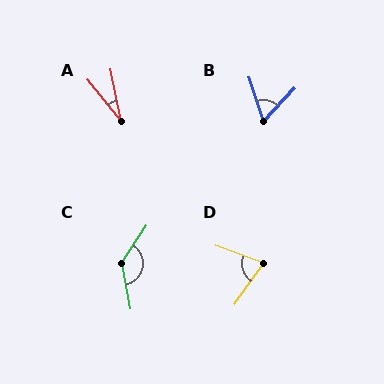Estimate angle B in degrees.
Approximately 61 degrees.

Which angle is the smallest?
A, at approximately 28 degrees.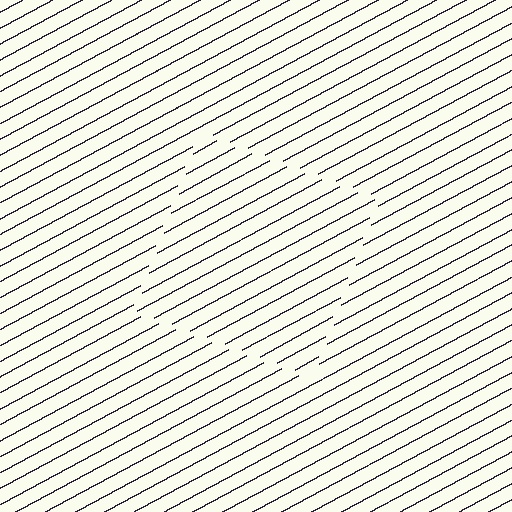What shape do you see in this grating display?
An illusory square. The interior of the shape contains the same grating, shifted by half a period — the contour is defined by the phase discontinuity where line-ends from the inner and outer gratings abut.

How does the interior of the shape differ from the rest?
The interior of the shape contains the same grating, shifted by half a period — the contour is defined by the phase discontinuity where line-ends from the inner and outer gratings abut.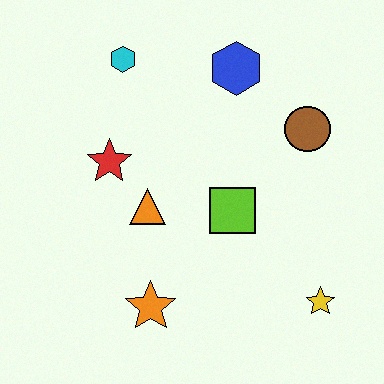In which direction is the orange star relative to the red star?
The orange star is below the red star.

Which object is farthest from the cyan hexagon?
The yellow star is farthest from the cyan hexagon.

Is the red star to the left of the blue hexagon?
Yes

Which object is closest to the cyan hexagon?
The red star is closest to the cyan hexagon.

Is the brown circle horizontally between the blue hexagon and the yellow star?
Yes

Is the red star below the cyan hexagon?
Yes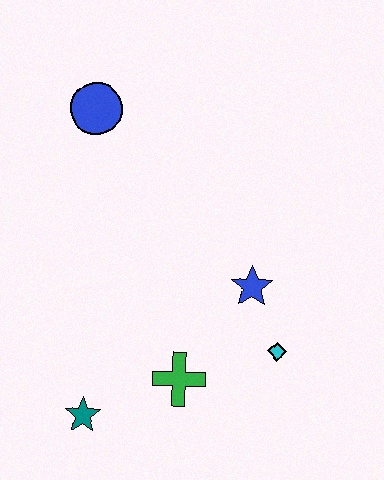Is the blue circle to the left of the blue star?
Yes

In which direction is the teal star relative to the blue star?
The teal star is to the left of the blue star.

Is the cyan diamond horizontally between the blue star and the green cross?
No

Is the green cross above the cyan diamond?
No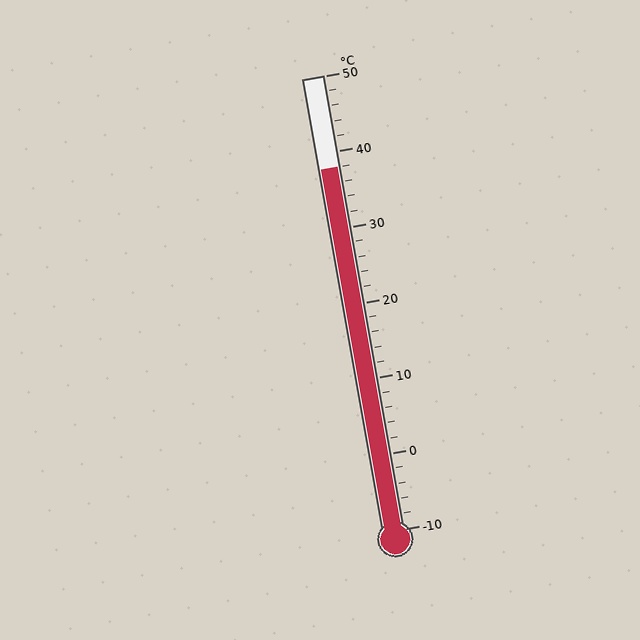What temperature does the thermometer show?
The thermometer shows approximately 38°C.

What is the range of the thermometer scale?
The thermometer scale ranges from -10°C to 50°C.